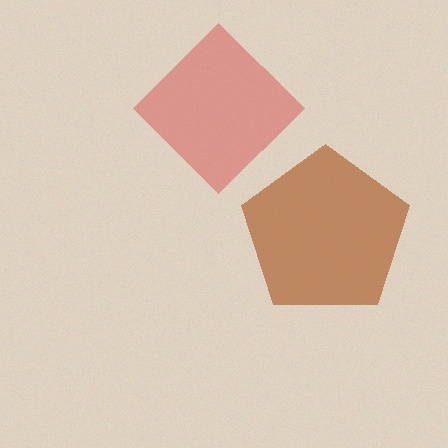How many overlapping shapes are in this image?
There are 2 overlapping shapes in the image.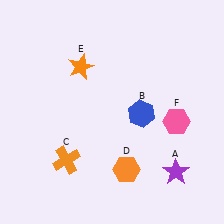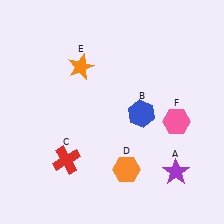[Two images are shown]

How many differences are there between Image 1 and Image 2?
There is 1 difference between the two images.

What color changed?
The cross (C) changed from orange in Image 1 to red in Image 2.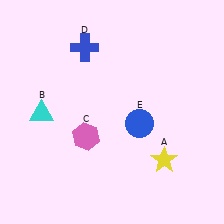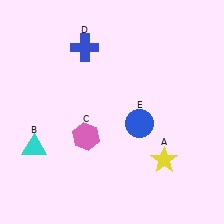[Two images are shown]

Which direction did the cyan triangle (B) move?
The cyan triangle (B) moved down.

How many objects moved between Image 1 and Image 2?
1 object moved between the two images.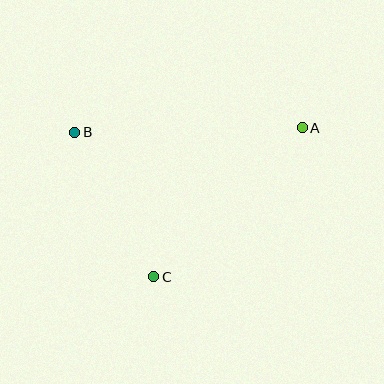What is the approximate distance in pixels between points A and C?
The distance between A and C is approximately 210 pixels.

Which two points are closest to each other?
Points B and C are closest to each other.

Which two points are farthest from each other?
Points A and B are farthest from each other.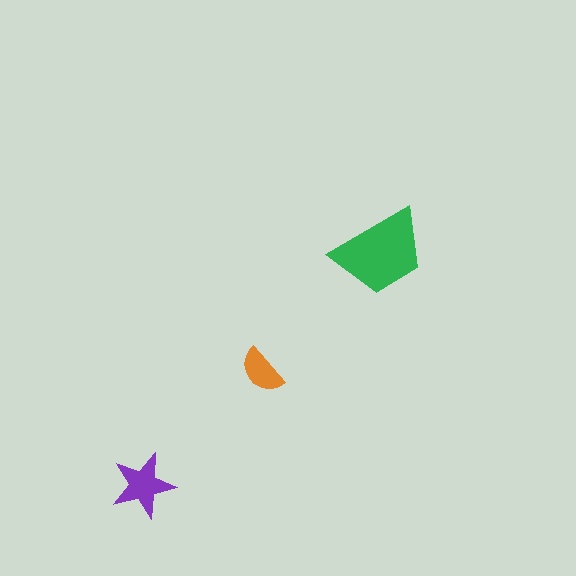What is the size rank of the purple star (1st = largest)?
2nd.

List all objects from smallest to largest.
The orange semicircle, the purple star, the green trapezoid.